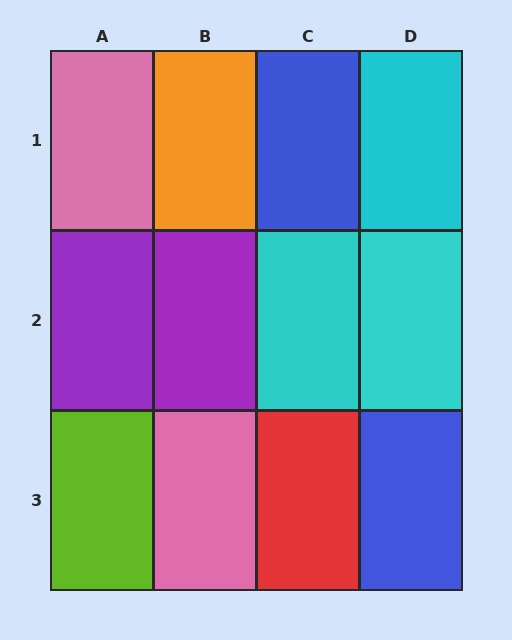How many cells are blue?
2 cells are blue.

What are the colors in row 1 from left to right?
Pink, orange, blue, cyan.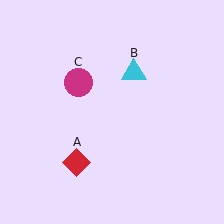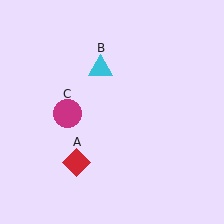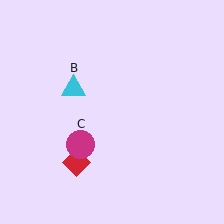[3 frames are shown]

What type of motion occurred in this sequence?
The cyan triangle (object B), magenta circle (object C) rotated counterclockwise around the center of the scene.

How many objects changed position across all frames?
2 objects changed position: cyan triangle (object B), magenta circle (object C).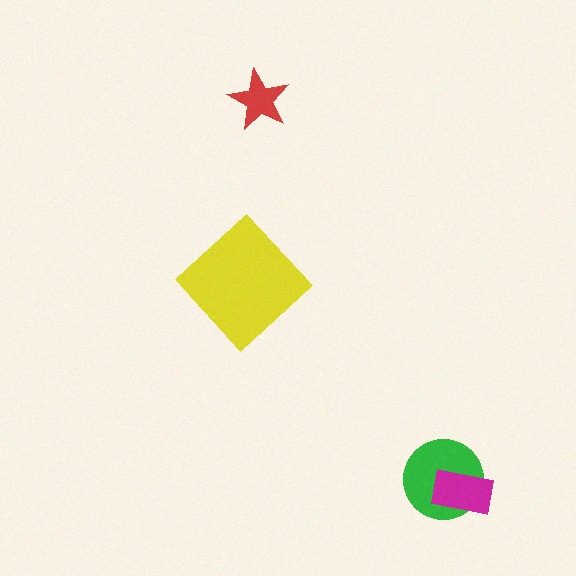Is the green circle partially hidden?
Yes, it is partially covered by another shape.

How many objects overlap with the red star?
0 objects overlap with the red star.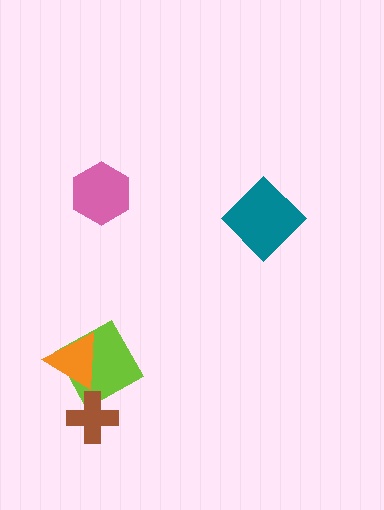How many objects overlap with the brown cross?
0 objects overlap with the brown cross.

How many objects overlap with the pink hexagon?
0 objects overlap with the pink hexagon.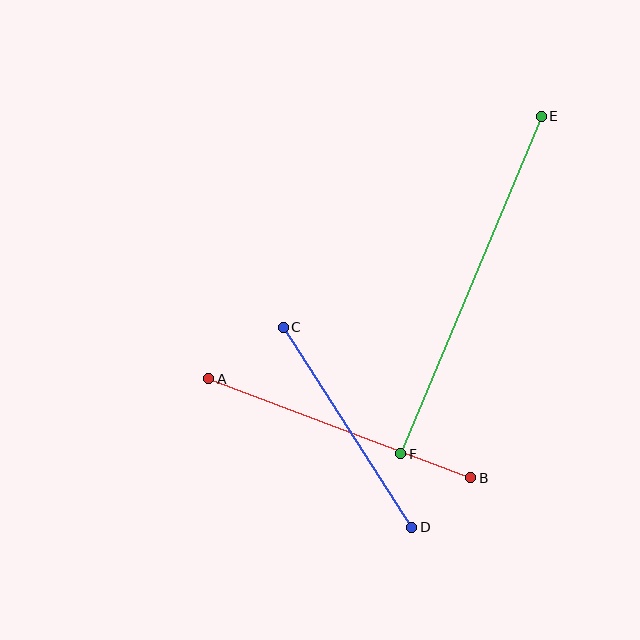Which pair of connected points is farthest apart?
Points E and F are farthest apart.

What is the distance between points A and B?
The distance is approximately 280 pixels.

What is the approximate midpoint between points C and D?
The midpoint is at approximately (347, 427) pixels.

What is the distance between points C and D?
The distance is approximately 237 pixels.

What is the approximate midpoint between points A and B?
The midpoint is at approximately (340, 428) pixels.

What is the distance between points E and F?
The distance is approximately 365 pixels.